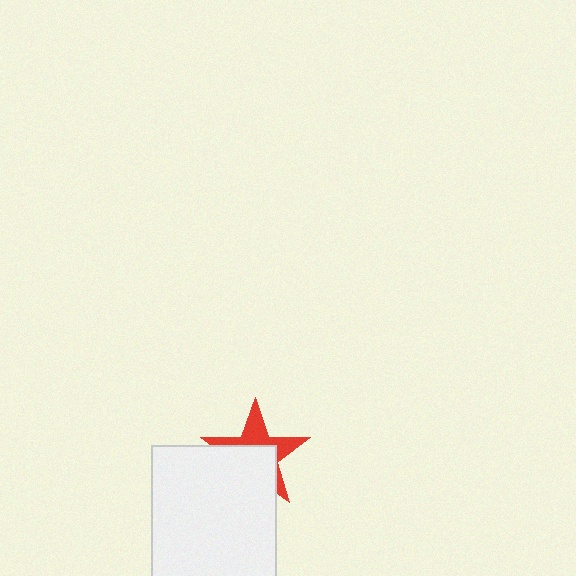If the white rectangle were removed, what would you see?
You would see the complete red star.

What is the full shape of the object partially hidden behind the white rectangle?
The partially hidden object is a red star.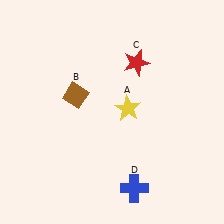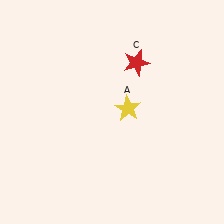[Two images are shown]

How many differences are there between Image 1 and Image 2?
There are 2 differences between the two images.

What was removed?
The blue cross (D), the brown diamond (B) were removed in Image 2.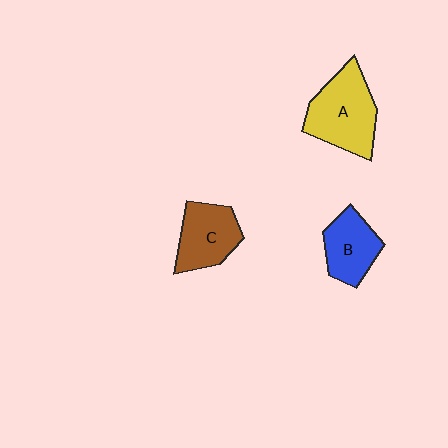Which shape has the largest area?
Shape A (yellow).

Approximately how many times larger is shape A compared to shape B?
Approximately 1.5 times.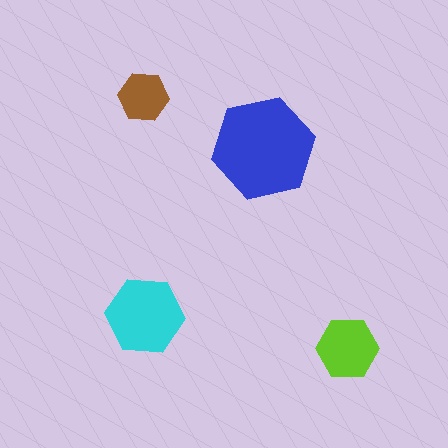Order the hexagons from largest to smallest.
the blue one, the cyan one, the lime one, the brown one.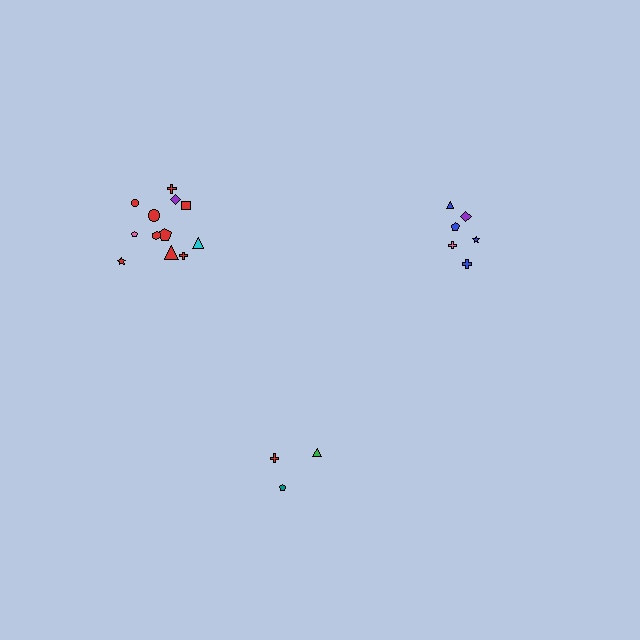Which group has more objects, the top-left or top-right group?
The top-left group.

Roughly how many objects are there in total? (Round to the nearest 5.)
Roughly 20 objects in total.